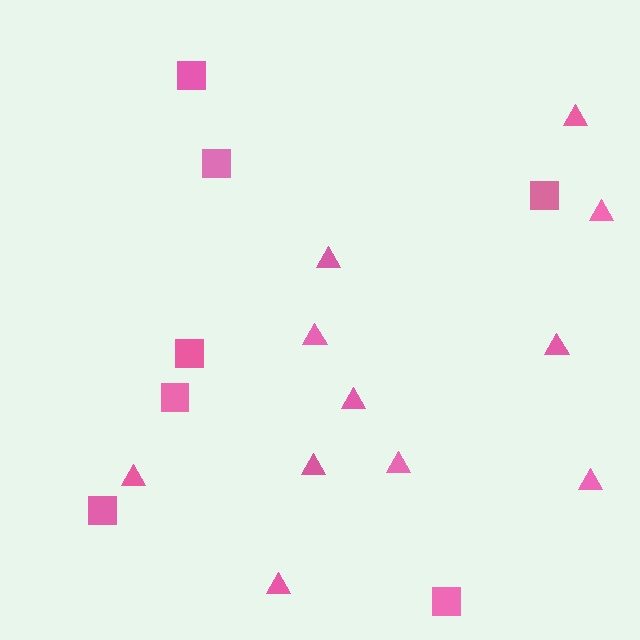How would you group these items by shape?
There are 2 groups: one group of squares (7) and one group of triangles (11).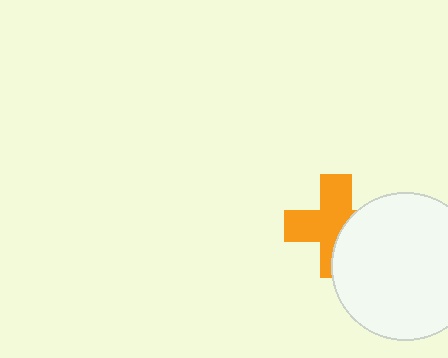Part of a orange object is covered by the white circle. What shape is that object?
It is a cross.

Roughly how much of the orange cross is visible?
About half of it is visible (roughly 63%).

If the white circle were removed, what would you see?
You would see the complete orange cross.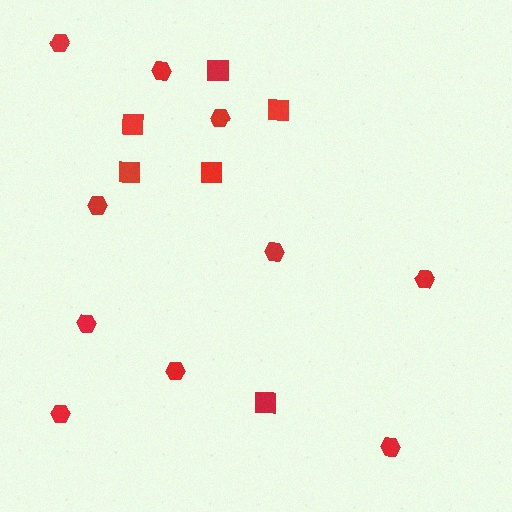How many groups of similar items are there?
There are 2 groups: one group of squares (6) and one group of hexagons (10).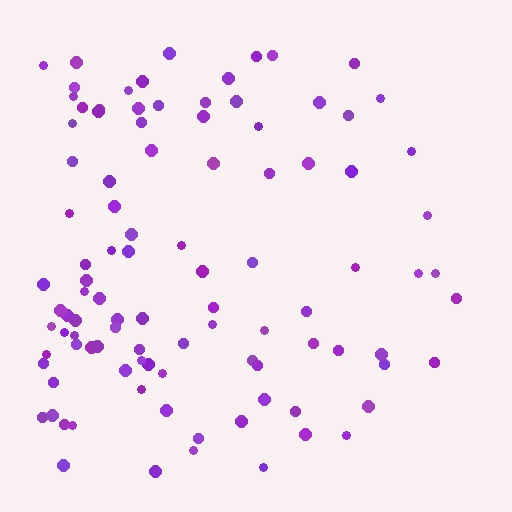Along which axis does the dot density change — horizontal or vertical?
Horizontal.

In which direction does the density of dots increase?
From right to left, with the left side densest.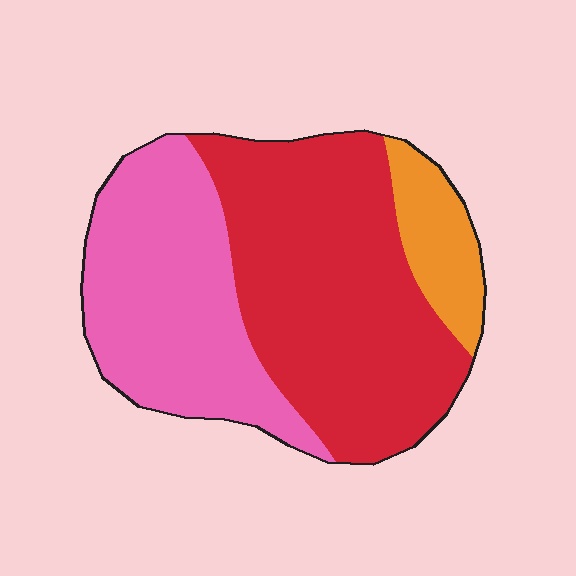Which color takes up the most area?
Red, at roughly 50%.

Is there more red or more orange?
Red.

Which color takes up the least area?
Orange, at roughly 10%.